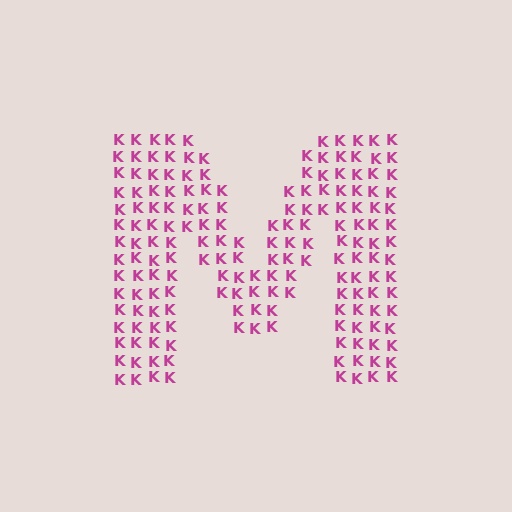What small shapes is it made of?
It is made of small letter K's.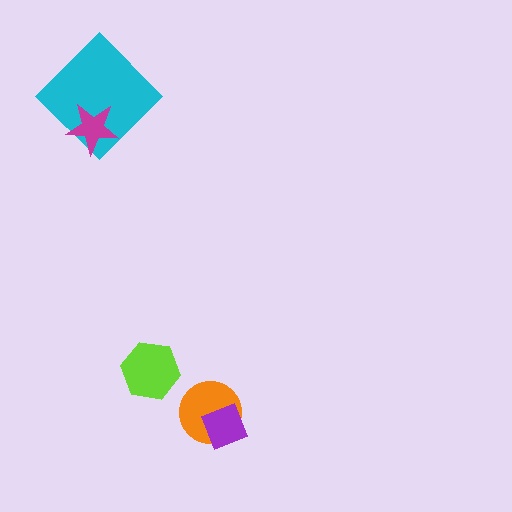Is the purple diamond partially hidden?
No, no other shape covers it.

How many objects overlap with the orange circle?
1 object overlaps with the orange circle.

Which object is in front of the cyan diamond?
The magenta star is in front of the cyan diamond.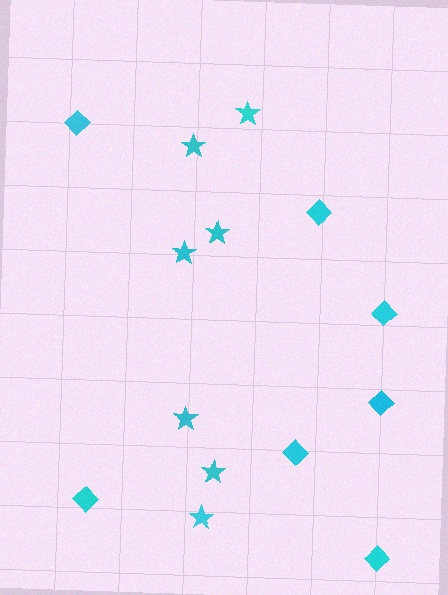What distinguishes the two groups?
There are 2 groups: one group of diamonds (7) and one group of stars (7).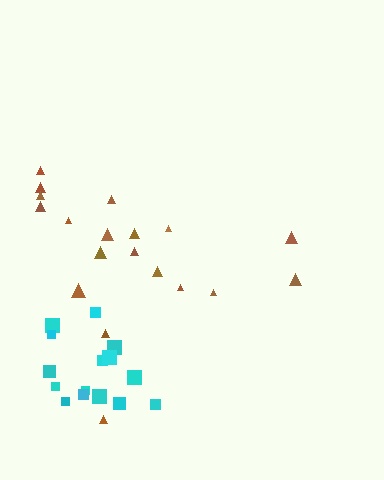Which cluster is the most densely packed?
Cyan.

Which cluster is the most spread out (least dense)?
Brown.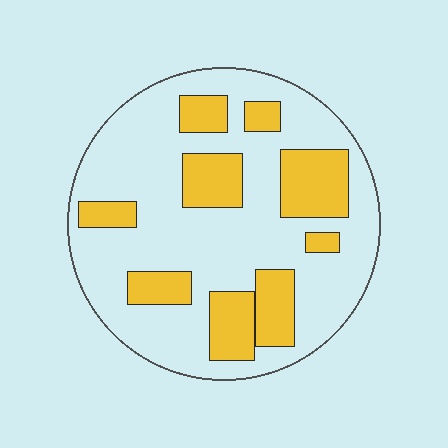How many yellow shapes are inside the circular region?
9.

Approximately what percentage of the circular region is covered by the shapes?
Approximately 30%.